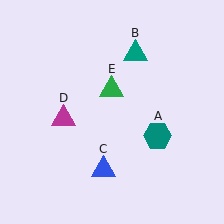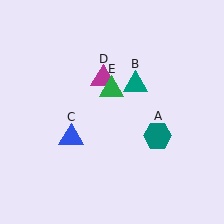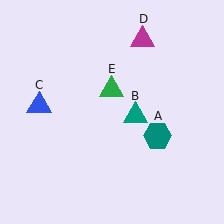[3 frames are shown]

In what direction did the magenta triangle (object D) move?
The magenta triangle (object D) moved up and to the right.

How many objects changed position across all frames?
3 objects changed position: teal triangle (object B), blue triangle (object C), magenta triangle (object D).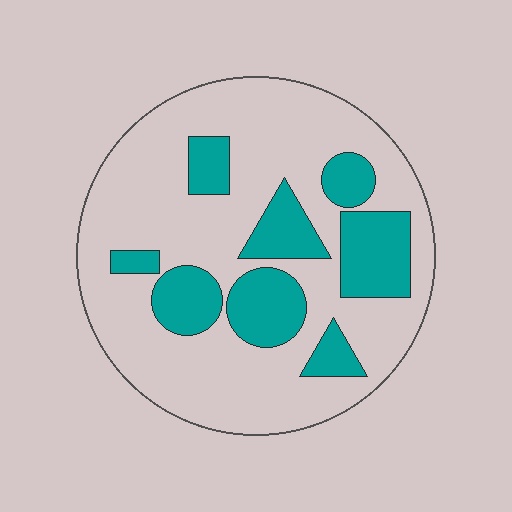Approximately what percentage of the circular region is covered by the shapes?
Approximately 25%.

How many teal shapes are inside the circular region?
8.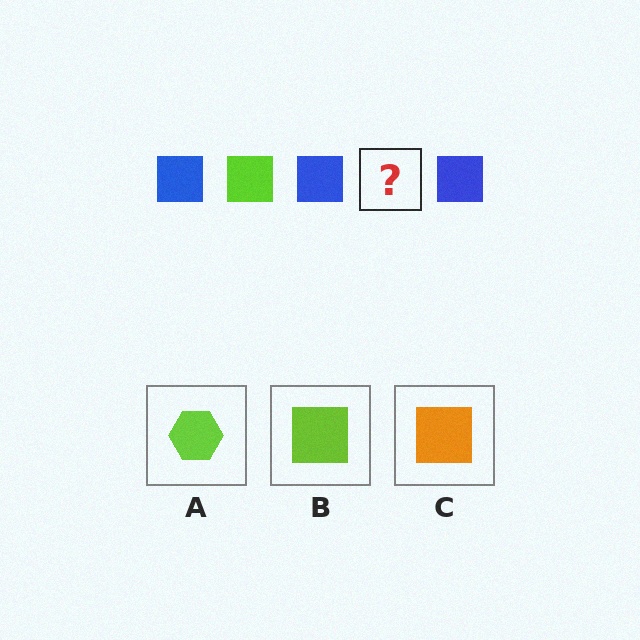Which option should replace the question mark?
Option B.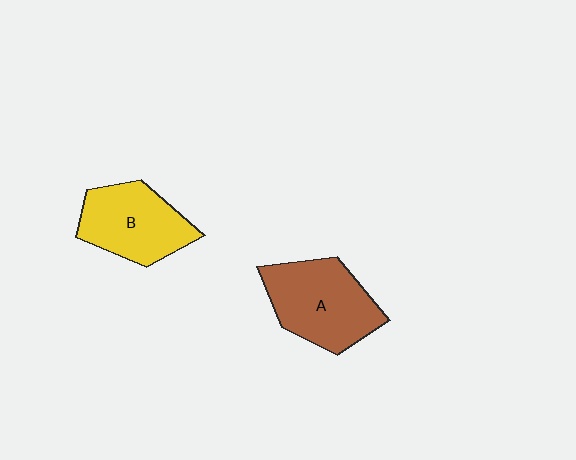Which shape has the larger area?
Shape A (brown).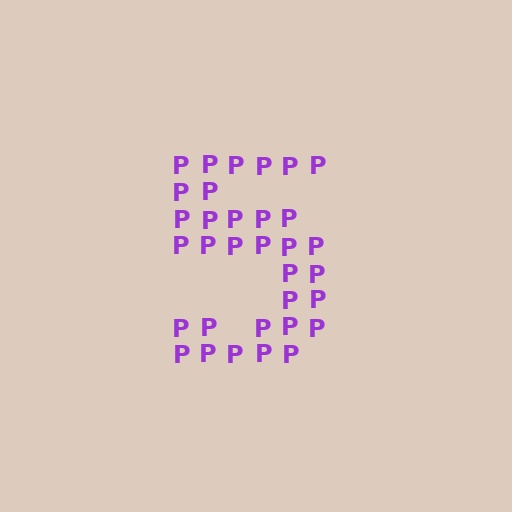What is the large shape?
The large shape is the digit 5.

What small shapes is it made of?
It is made of small letter P's.